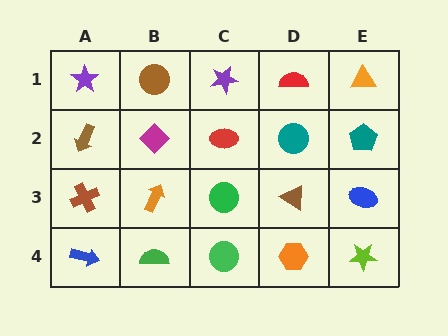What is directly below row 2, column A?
A brown cross.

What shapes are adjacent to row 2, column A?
A purple star (row 1, column A), a brown cross (row 3, column A), a magenta diamond (row 2, column B).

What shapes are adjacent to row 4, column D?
A brown triangle (row 3, column D), a green circle (row 4, column C), a lime star (row 4, column E).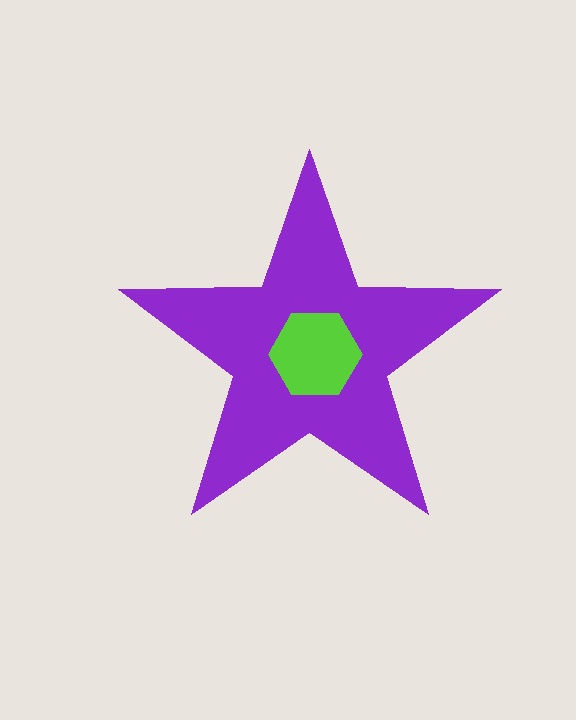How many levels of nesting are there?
2.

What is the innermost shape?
The lime hexagon.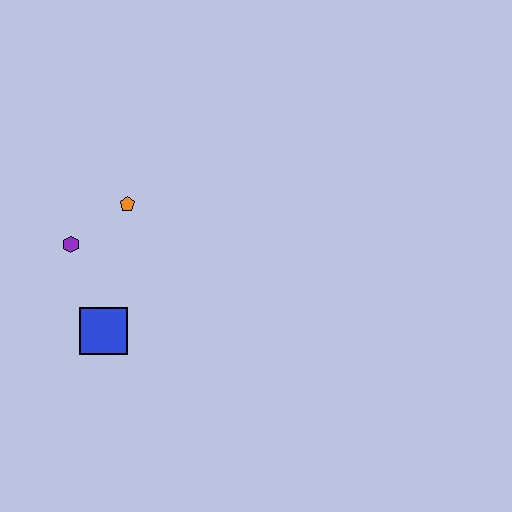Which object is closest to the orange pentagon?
The purple hexagon is closest to the orange pentagon.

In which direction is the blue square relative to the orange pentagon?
The blue square is below the orange pentagon.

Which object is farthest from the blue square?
The orange pentagon is farthest from the blue square.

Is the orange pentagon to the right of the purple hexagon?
Yes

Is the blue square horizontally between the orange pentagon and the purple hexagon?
Yes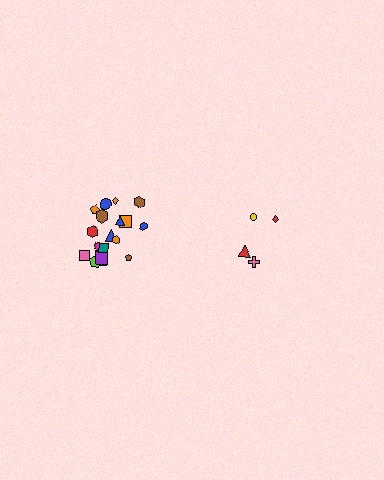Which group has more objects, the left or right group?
The left group.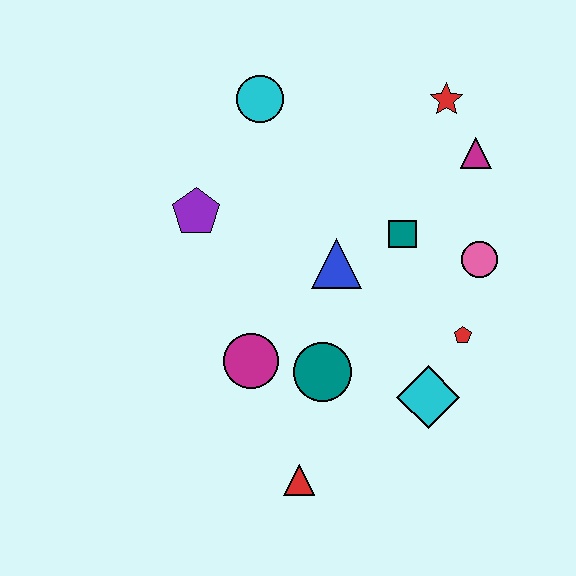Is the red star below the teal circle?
No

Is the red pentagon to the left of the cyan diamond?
No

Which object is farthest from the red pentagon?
The cyan circle is farthest from the red pentagon.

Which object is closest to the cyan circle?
The purple pentagon is closest to the cyan circle.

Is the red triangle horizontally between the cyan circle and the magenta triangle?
Yes